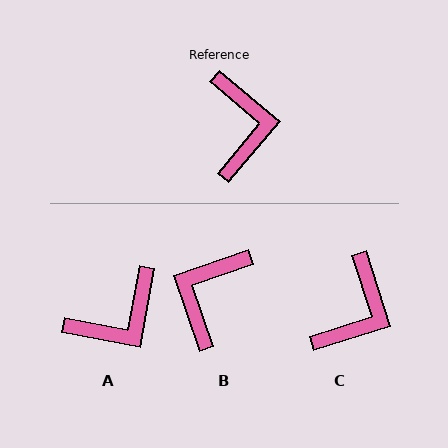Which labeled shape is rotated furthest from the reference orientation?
B, about 149 degrees away.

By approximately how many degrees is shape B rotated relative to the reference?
Approximately 149 degrees counter-clockwise.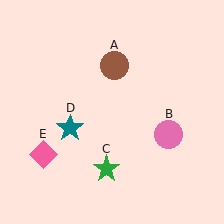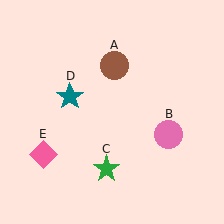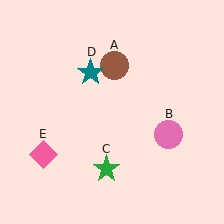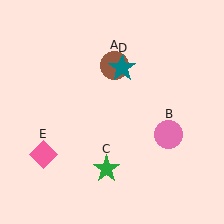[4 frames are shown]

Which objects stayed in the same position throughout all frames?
Brown circle (object A) and pink circle (object B) and green star (object C) and pink diamond (object E) remained stationary.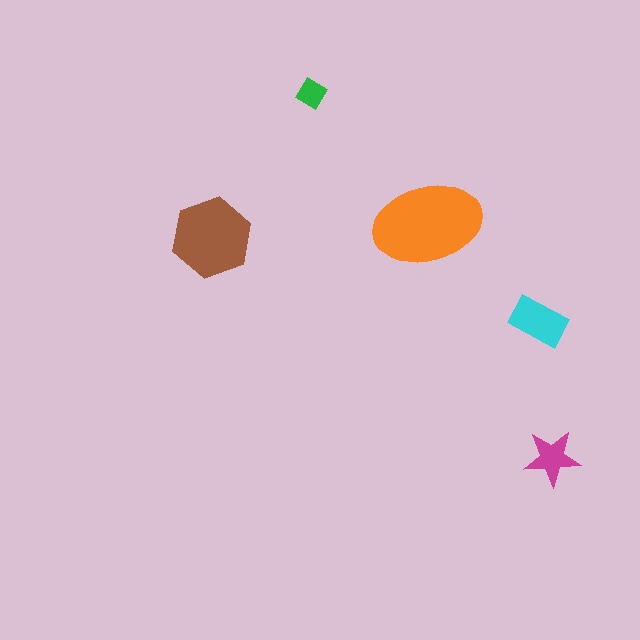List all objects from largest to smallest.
The orange ellipse, the brown hexagon, the cyan rectangle, the magenta star, the green diamond.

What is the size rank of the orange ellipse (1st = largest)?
1st.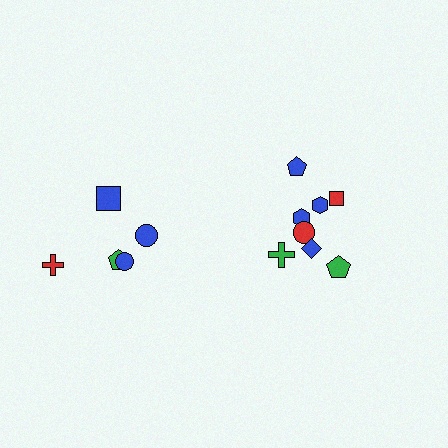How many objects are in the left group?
There are 5 objects.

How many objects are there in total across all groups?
There are 13 objects.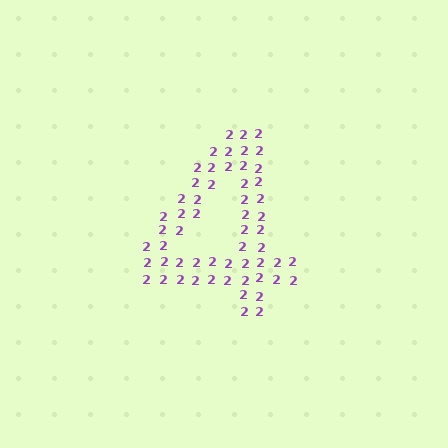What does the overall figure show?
The overall figure shows the digit 4.